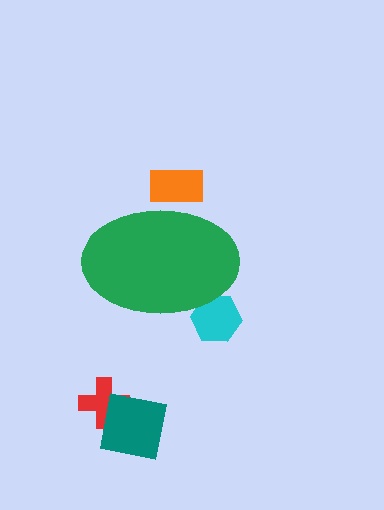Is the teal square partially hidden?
No, the teal square is fully visible.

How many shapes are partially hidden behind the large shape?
2 shapes are partially hidden.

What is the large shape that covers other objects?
A green ellipse.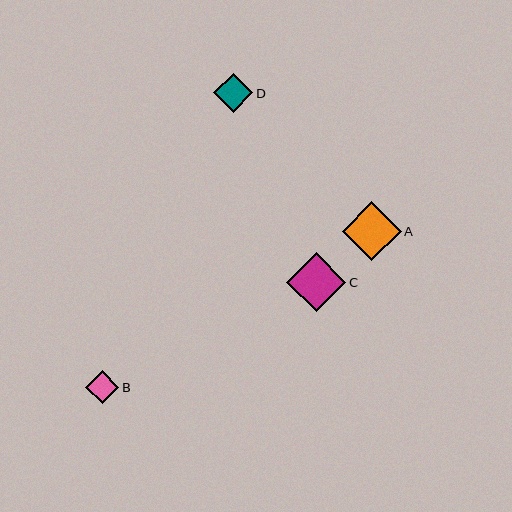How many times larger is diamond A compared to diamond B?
Diamond A is approximately 1.8 times the size of diamond B.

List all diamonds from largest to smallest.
From largest to smallest: C, A, D, B.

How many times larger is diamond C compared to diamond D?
Diamond C is approximately 1.5 times the size of diamond D.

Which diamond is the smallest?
Diamond B is the smallest with a size of approximately 33 pixels.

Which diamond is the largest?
Diamond C is the largest with a size of approximately 60 pixels.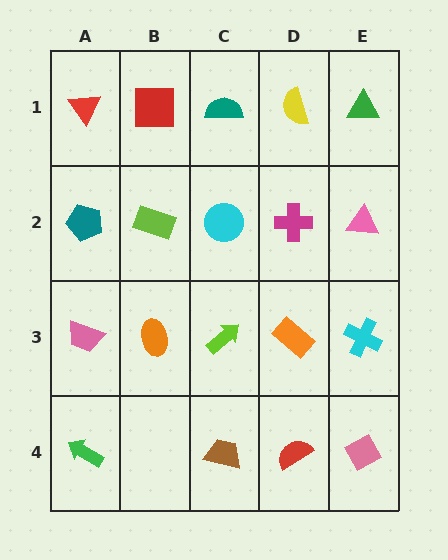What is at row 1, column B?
A red square.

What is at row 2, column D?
A magenta cross.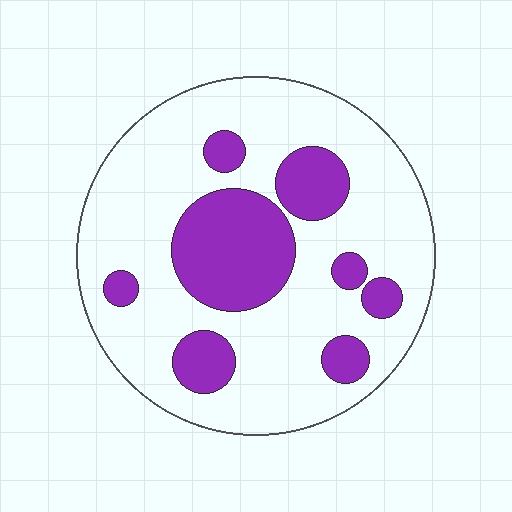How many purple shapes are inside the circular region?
8.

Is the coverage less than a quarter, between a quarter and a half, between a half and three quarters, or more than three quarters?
Between a quarter and a half.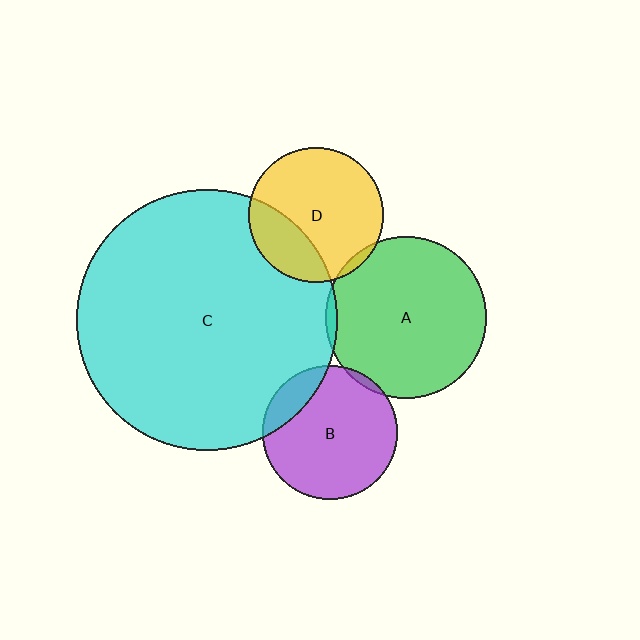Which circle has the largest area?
Circle C (cyan).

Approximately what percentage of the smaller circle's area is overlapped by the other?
Approximately 5%.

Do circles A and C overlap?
Yes.